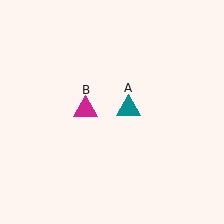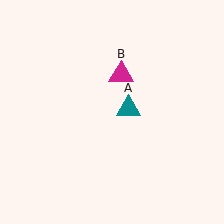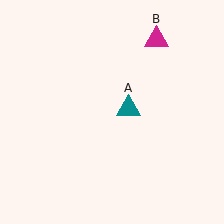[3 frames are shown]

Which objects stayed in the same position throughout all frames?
Teal triangle (object A) remained stationary.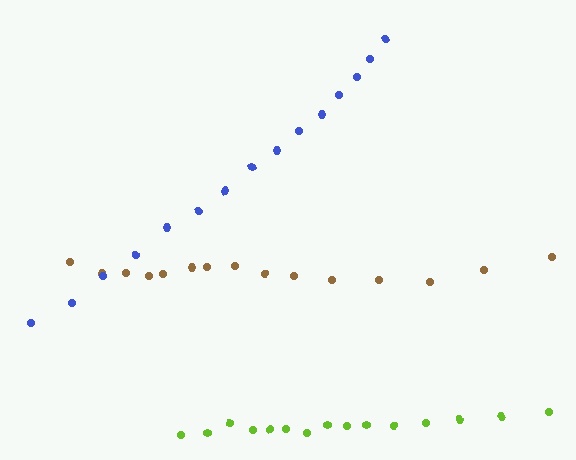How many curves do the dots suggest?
There are 3 distinct paths.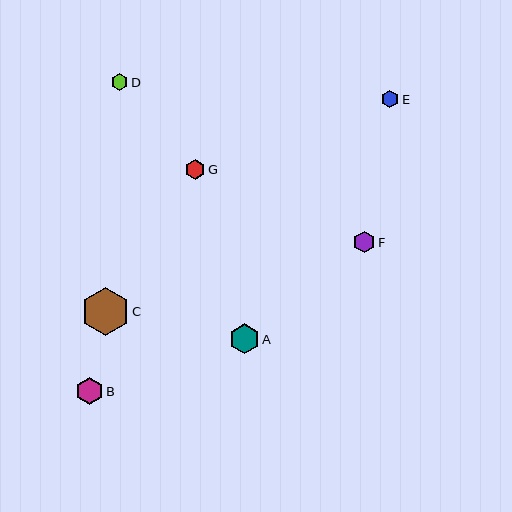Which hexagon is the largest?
Hexagon C is the largest with a size of approximately 48 pixels.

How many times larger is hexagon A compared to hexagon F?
Hexagon A is approximately 1.4 times the size of hexagon F.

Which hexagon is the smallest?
Hexagon D is the smallest with a size of approximately 17 pixels.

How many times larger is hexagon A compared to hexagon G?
Hexagon A is approximately 1.5 times the size of hexagon G.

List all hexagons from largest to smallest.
From largest to smallest: C, A, B, F, G, E, D.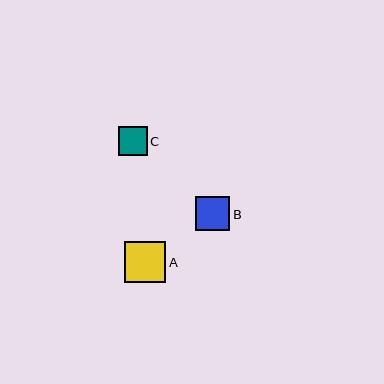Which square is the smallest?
Square C is the smallest with a size of approximately 29 pixels.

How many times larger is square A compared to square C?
Square A is approximately 1.4 times the size of square C.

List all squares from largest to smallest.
From largest to smallest: A, B, C.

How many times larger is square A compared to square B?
Square A is approximately 1.2 times the size of square B.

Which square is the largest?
Square A is the largest with a size of approximately 41 pixels.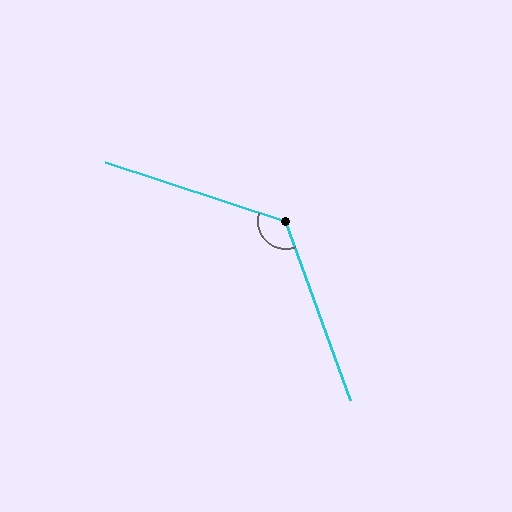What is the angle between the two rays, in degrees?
Approximately 128 degrees.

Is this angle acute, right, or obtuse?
It is obtuse.